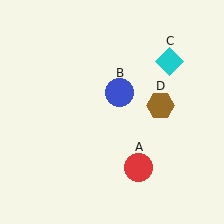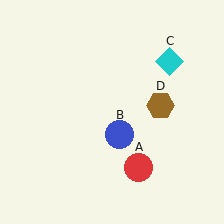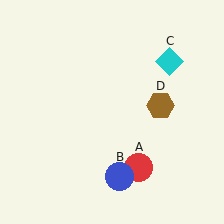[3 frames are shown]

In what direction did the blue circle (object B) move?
The blue circle (object B) moved down.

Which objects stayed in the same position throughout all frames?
Red circle (object A) and cyan diamond (object C) and brown hexagon (object D) remained stationary.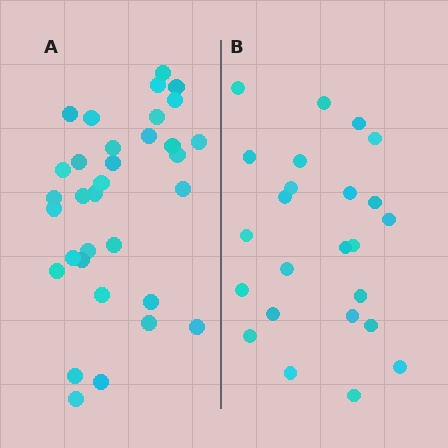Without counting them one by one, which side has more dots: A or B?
Region A (the left region) has more dots.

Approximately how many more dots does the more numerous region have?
Region A has roughly 8 or so more dots than region B.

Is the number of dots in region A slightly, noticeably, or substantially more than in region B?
Region A has noticeably more, but not dramatically so. The ratio is roughly 1.4 to 1.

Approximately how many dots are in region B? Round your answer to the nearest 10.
About 20 dots. (The exact count is 24, which rounds to 20.)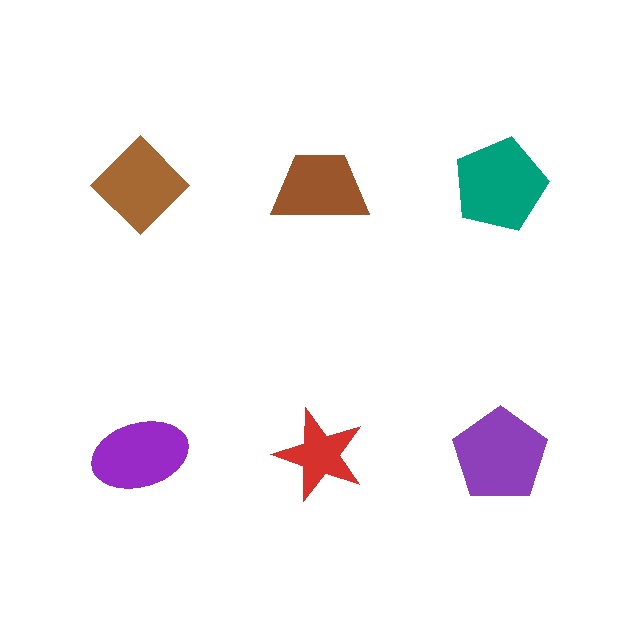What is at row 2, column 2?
A red star.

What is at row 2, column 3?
A purple pentagon.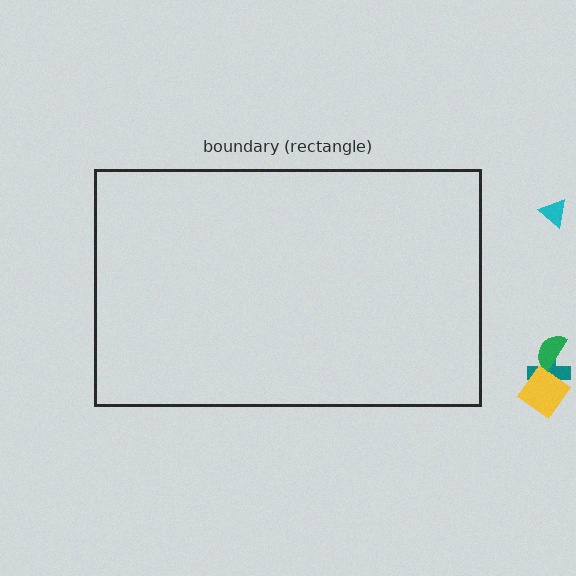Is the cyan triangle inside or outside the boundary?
Outside.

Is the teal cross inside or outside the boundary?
Outside.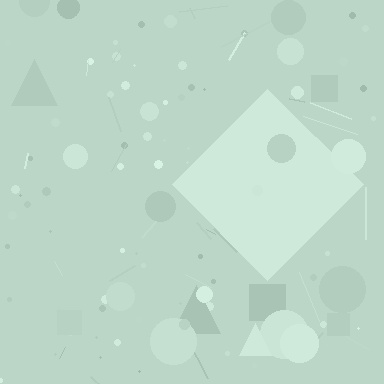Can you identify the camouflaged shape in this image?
The camouflaged shape is a diamond.